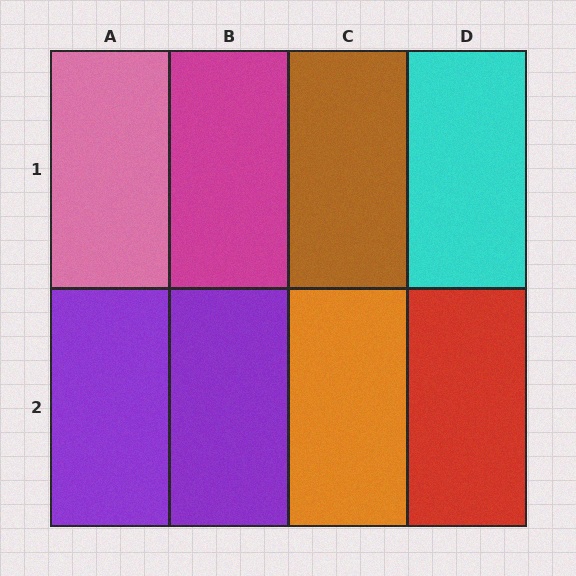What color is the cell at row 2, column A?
Purple.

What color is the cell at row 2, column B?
Purple.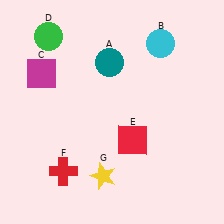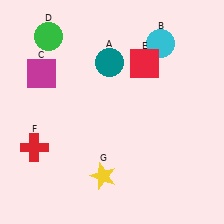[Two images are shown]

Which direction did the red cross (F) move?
The red cross (F) moved left.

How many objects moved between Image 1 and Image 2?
2 objects moved between the two images.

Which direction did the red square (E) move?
The red square (E) moved up.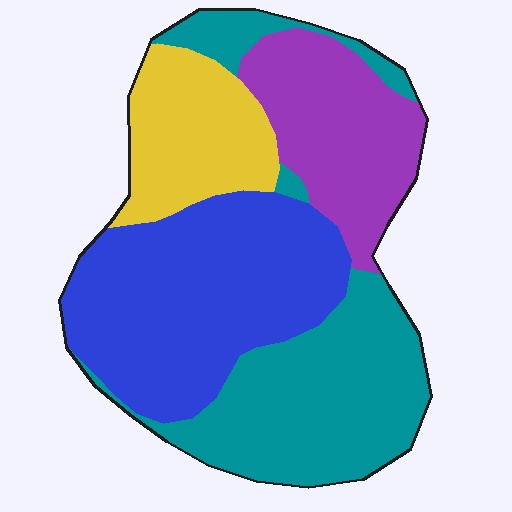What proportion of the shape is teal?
Teal takes up about one third (1/3) of the shape.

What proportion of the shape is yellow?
Yellow takes up less than a sixth of the shape.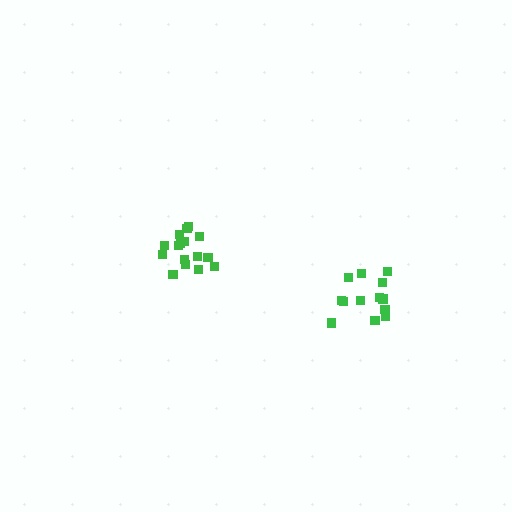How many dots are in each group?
Group 1: 17 dots, Group 2: 13 dots (30 total).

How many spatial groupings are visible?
There are 2 spatial groupings.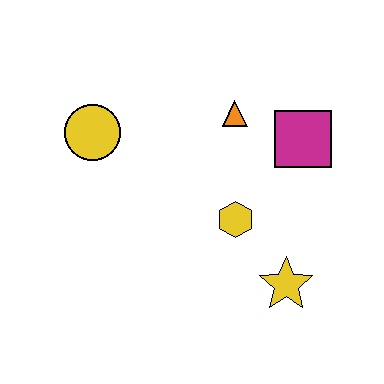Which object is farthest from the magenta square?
The yellow circle is farthest from the magenta square.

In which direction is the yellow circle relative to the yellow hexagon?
The yellow circle is to the left of the yellow hexagon.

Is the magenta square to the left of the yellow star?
No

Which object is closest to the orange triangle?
The magenta square is closest to the orange triangle.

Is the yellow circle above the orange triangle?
No